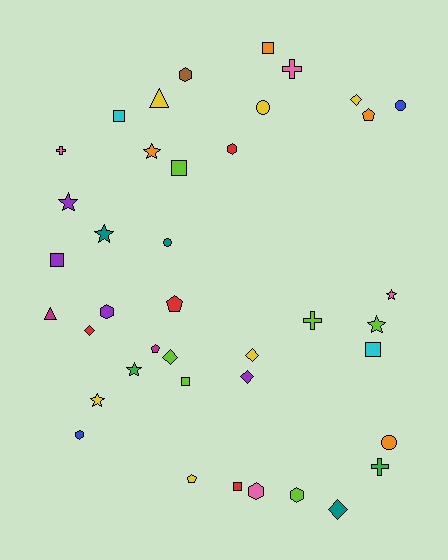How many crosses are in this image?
There are 4 crosses.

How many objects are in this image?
There are 40 objects.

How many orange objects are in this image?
There are 4 orange objects.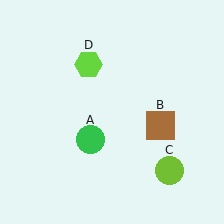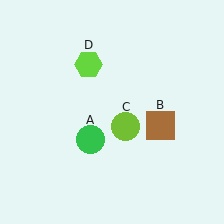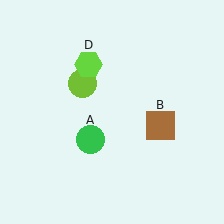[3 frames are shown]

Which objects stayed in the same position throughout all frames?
Green circle (object A) and brown square (object B) and lime hexagon (object D) remained stationary.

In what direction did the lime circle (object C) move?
The lime circle (object C) moved up and to the left.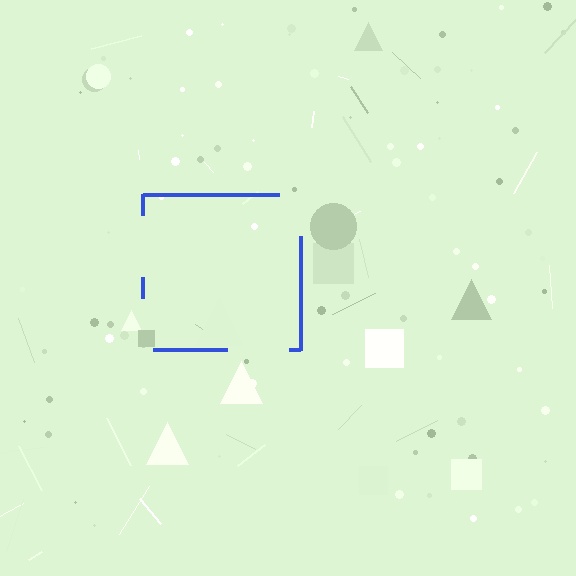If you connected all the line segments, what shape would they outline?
They would outline a square.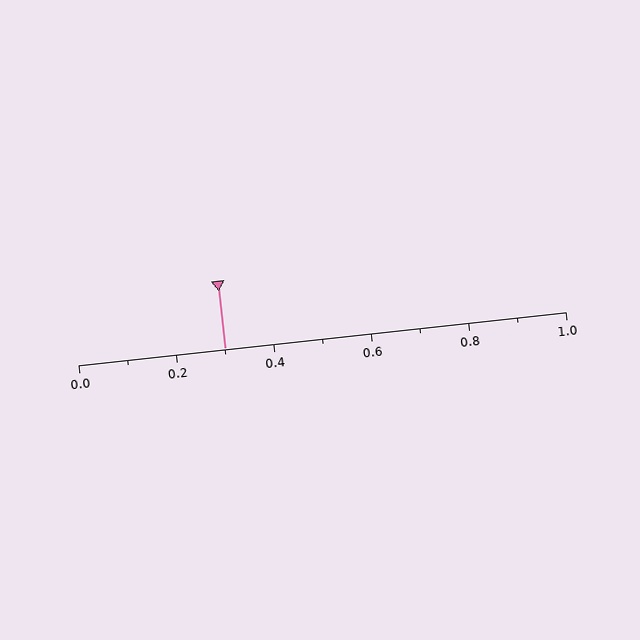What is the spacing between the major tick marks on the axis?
The major ticks are spaced 0.2 apart.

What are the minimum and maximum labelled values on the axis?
The axis runs from 0.0 to 1.0.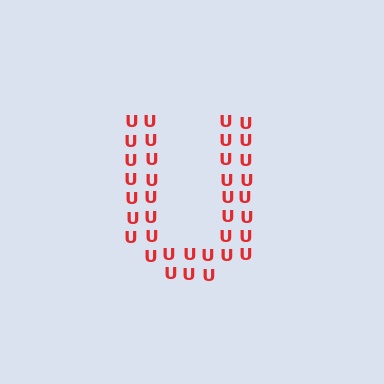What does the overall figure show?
The overall figure shows the letter U.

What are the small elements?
The small elements are letter U's.